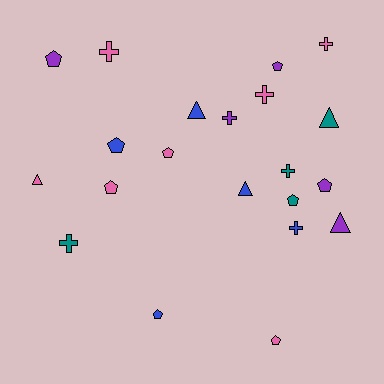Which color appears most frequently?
Pink, with 7 objects.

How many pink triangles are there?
There is 1 pink triangle.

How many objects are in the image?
There are 21 objects.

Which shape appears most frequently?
Pentagon, with 9 objects.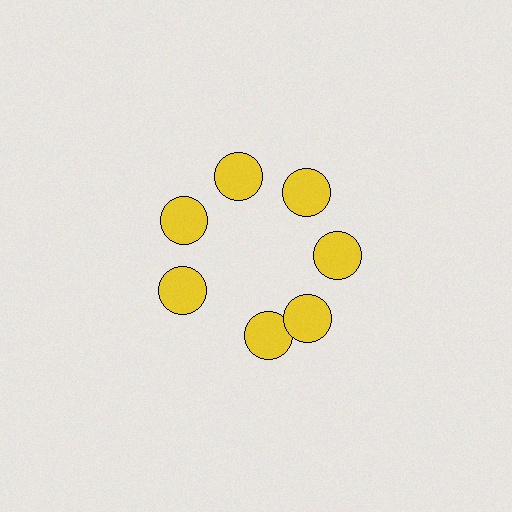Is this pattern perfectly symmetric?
No. The 7 yellow circles are arranged in a ring, but one element near the 6 o'clock position is rotated out of alignment along the ring, breaking the 7-fold rotational symmetry.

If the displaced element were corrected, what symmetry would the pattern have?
It would have 7-fold rotational symmetry — the pattern would map onto itself every 51 degrees.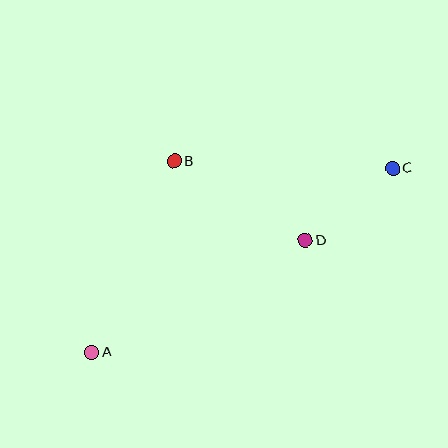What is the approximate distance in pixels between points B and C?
The distance between B and C is approximately 218 pixels.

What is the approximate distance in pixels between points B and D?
The distance between B and D is approximately 153 pixels.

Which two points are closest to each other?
Points C and D are closest to each other.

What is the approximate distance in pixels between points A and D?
The distance between A and D is approximately 241 pixels.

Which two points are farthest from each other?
Points A and C are farthest from each other.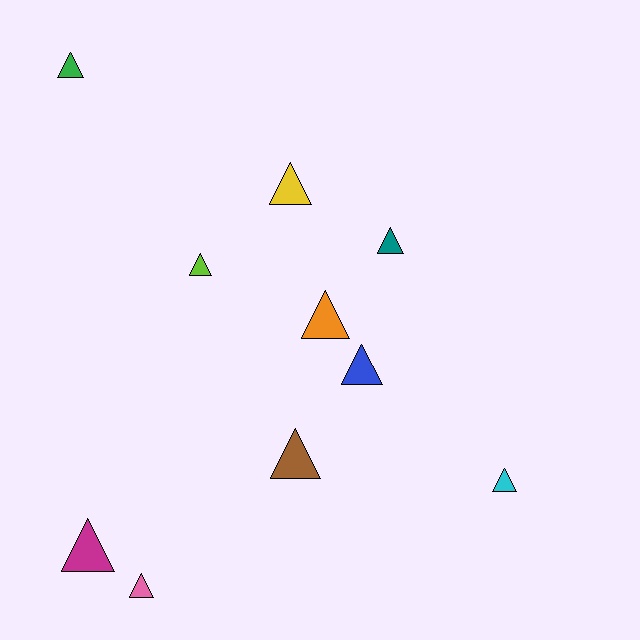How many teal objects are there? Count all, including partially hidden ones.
There is 1 teal object.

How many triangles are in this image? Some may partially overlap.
There are 10 triangles.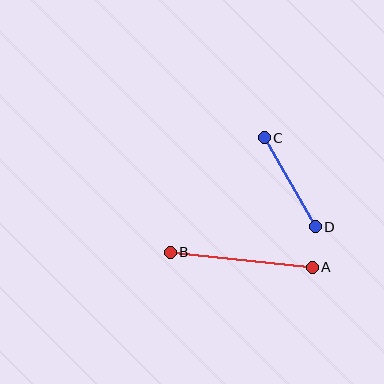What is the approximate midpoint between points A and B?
The midpoint is at approximately (241, 260) pixels.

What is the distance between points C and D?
The distance is approximately 103 pixels.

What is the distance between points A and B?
The distance is approximately 143 pixels.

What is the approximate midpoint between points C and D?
The midpoint is at approximately (290, 182) pixels.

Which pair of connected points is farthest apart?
Points A and B are farthest apart.